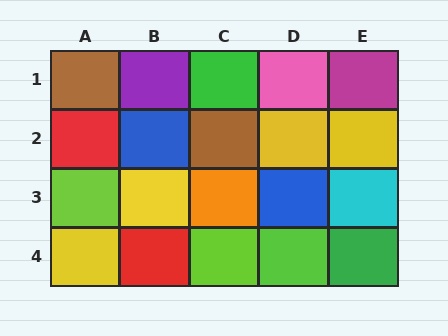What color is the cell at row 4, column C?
Lime.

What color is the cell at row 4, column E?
Green.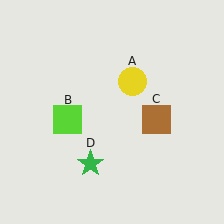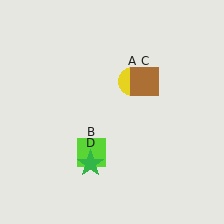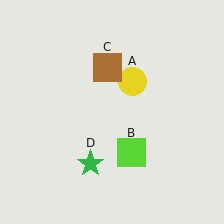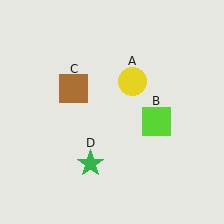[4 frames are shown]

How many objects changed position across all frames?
2 objects changed position: lime square (object B), brown square (object C).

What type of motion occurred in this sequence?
The lime square (object B), brown square (object C) rotated counterclockwise around the center of the scene.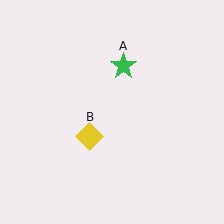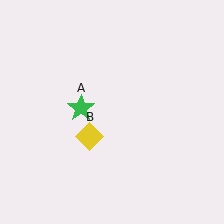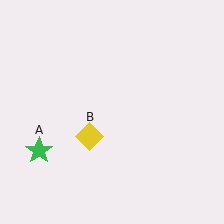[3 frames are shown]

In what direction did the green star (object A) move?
The green star (object A) moved down and to the left.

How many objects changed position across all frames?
1 object changed position: green star (object A).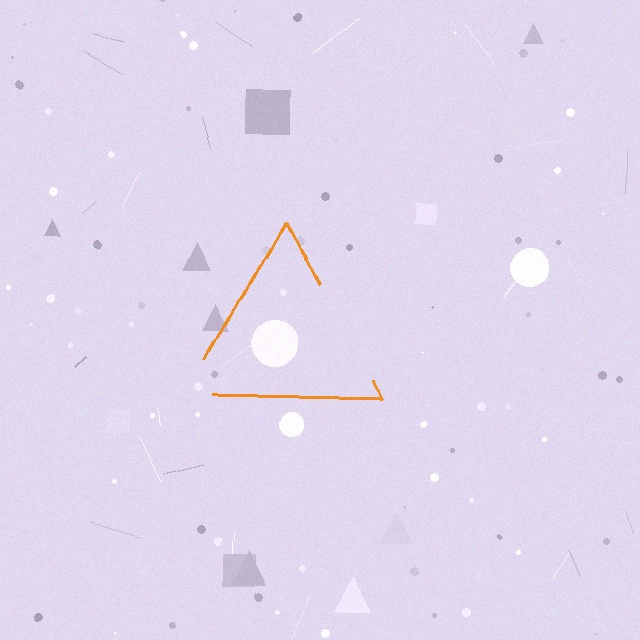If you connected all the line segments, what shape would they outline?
They would outline a triangle.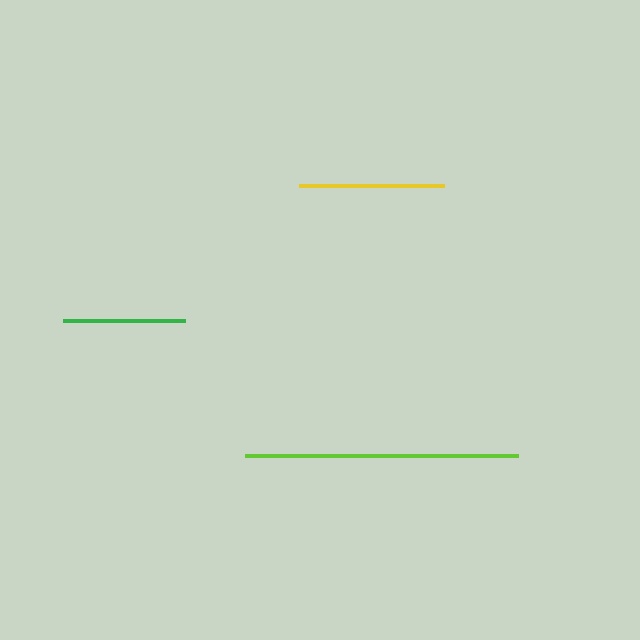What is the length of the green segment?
The green segment is approximately 122 pixels long.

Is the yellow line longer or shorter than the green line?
The yellow line is longer than the green line.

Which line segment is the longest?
The lime line is the longest at approximately 273 pixels.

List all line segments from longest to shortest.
From longest to shortest: lime, yellow, green.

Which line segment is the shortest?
The green line is the shortest at approximately 122 pixels.